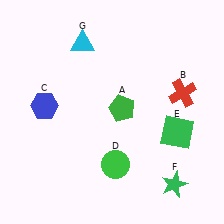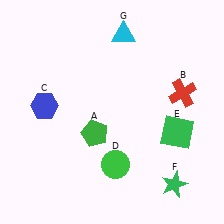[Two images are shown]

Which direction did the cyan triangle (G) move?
The cyan triangle (G) moved right.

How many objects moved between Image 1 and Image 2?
2 objects moved between the two images.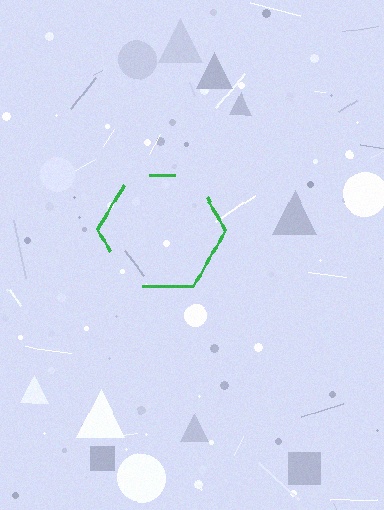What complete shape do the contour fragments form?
The contour fragments form a hexagon.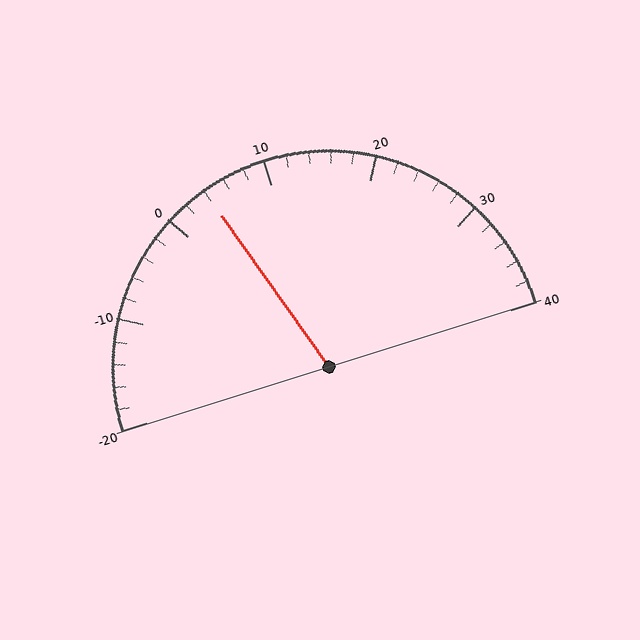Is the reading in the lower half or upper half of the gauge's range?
The reading is in the lower half of the range (-20 to 40).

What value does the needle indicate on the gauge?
The needle indicates approximately 4.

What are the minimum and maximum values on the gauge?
The gauge ranges from -20 to 40.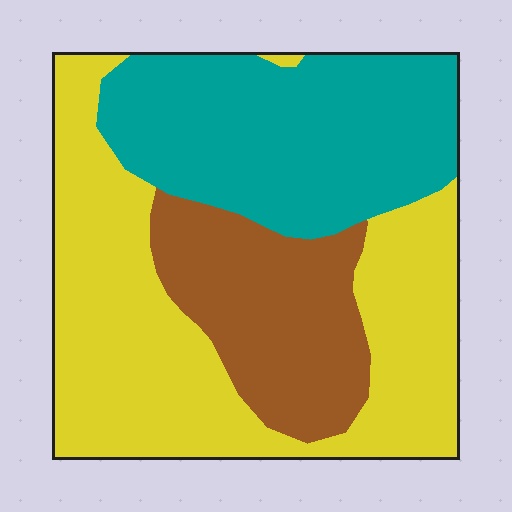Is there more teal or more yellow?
Yellow.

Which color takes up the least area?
Brown, at roughly 20%.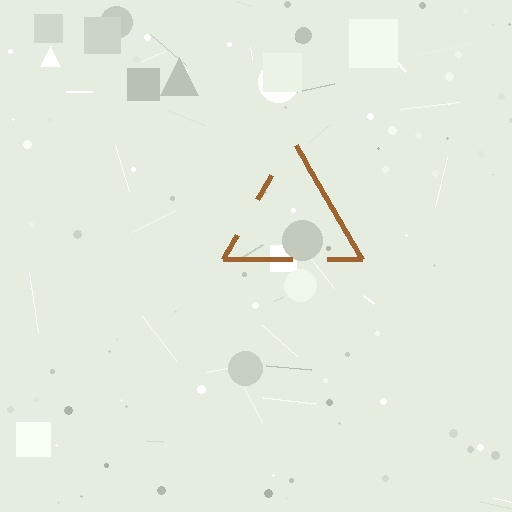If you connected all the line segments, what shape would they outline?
They would outline a triangle.